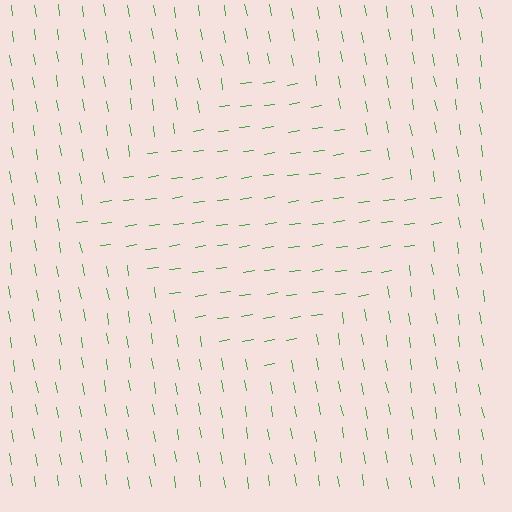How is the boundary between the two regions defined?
The boundary is defined purely by a change in line orientation (approximately 89 degrees difference). All lines are the same color and thickness.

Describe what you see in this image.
The image is filled with small green line segments. A diamond region in the image has lines oriented differently from the surrounding lines, creating a visible texture boundary.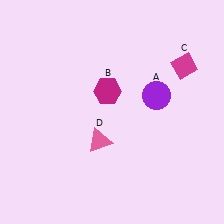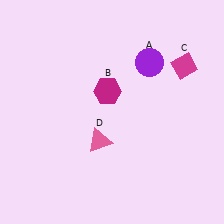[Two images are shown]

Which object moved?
The purple circle (A) moved up.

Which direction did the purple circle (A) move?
The purple circle (A) moved up.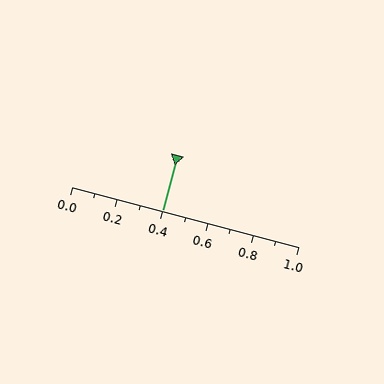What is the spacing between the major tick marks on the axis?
The major ticks are spaced 0.2 apart.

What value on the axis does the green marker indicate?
The marker indicates approximately 0.4.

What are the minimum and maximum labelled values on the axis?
The axis runs from 0.0 to 1.0.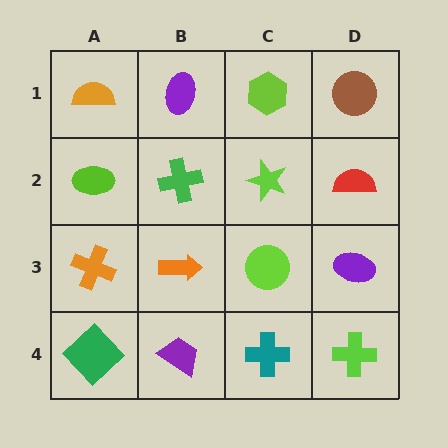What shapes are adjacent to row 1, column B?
A green cross (row 2, column B), an orange semicircle (row 1, column A), a lime hexagon (row 1, column C).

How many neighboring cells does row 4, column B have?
3.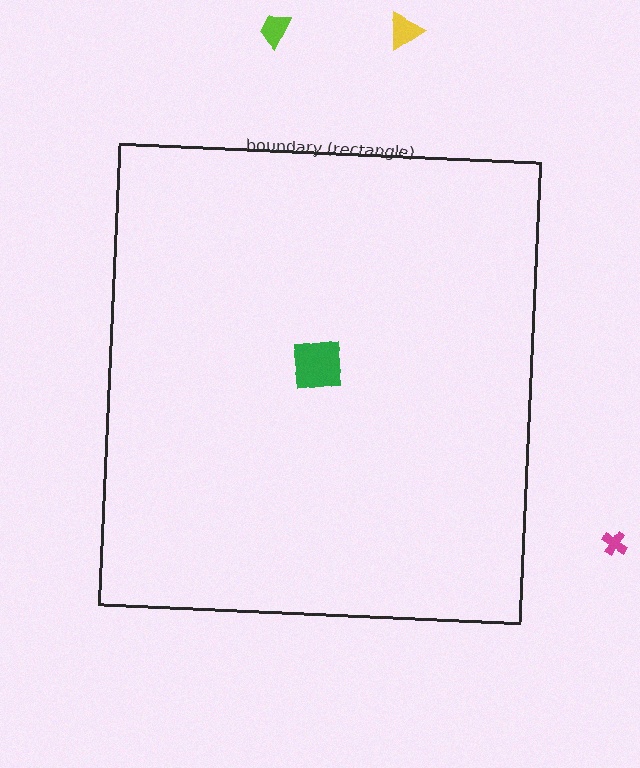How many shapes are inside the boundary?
1 inside, 3 outside.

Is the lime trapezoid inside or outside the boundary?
Outside.